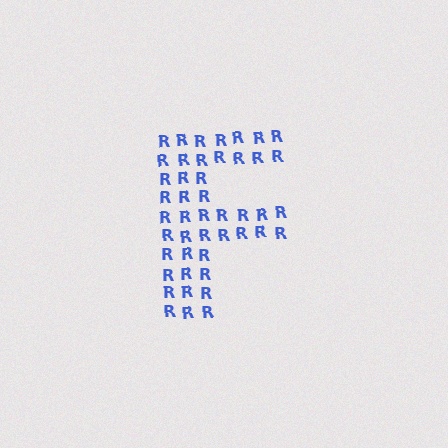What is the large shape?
The large shape is the letter F.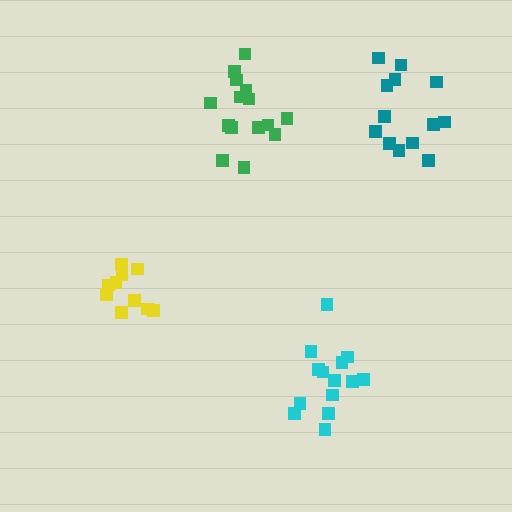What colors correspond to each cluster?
The clusters are colored: yellow, cyan, green, teal.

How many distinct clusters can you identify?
There are 4 distinct clusters.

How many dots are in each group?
Group 1: 10 dots, Group 2: 14 dots, Group 3: 15 dots, Group 4: 13 dots (52 total).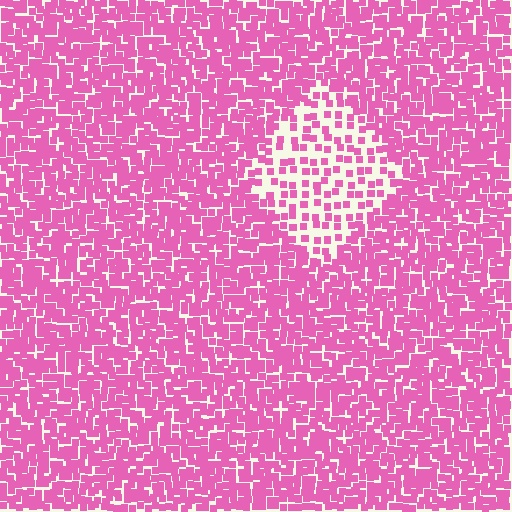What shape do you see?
I see a diamond.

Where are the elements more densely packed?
The elements are more densely packed outside the diamond boundary.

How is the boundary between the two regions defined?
The boundary is defined by a change in element density (approximately 2.4x ratio). All elements are the same color, size, and shape.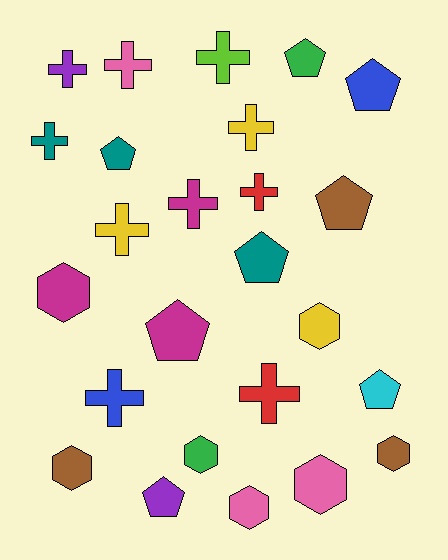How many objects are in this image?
There are 25 objects.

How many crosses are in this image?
There are 10 crosses.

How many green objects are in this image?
There are 2 green objects.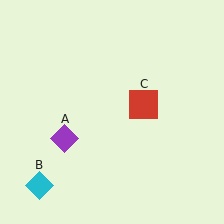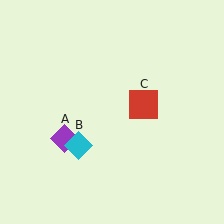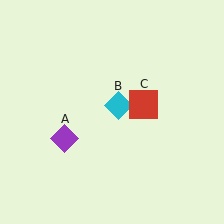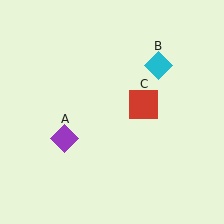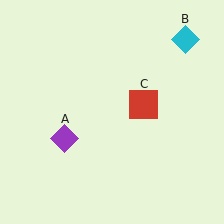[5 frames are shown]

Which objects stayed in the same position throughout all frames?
Purple diamond (object A) and red square (object C) remained stationary.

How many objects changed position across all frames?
1 object changed position: cyan diamond (object B).